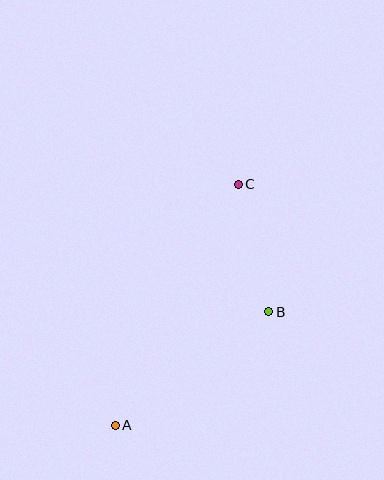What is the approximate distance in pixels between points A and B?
The distance between A and B is approximately 191 pixels.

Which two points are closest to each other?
Points B and C are closest to each other.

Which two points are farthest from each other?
Points A and C are farthest from each other.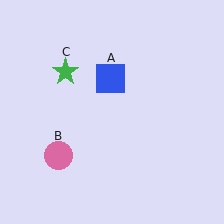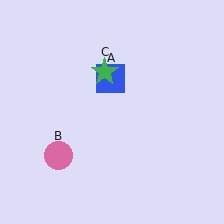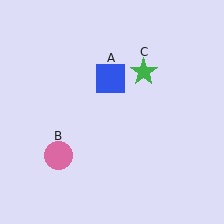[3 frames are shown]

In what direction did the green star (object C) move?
The green star (object C) moved right.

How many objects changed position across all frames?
1 object changed position: green star (object C).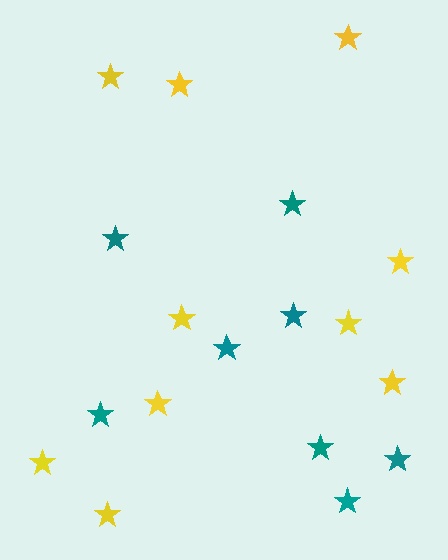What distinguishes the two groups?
There are 2 groups: one group of yellow stars (10) and one group of teal stars (8).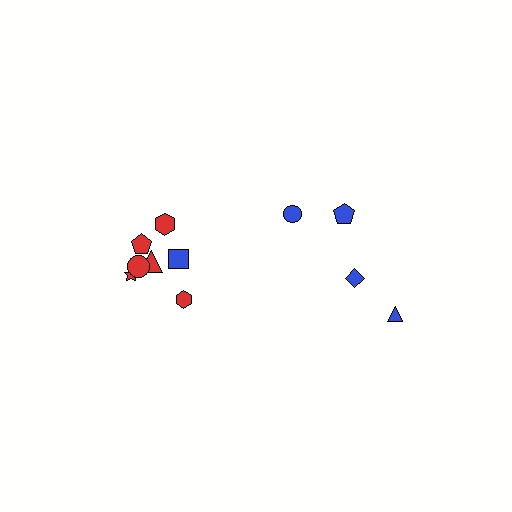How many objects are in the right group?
There are 4 objects.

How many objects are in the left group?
There are 7 objects.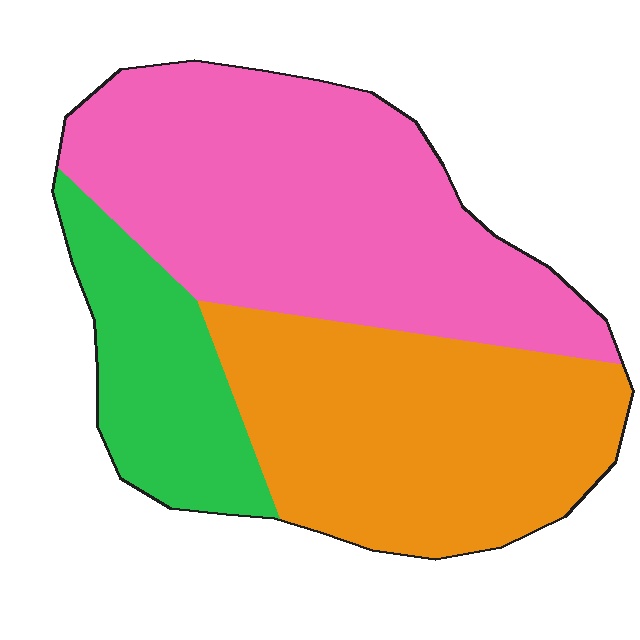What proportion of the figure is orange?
Orange takes up about three eighths (3/8) of the figure.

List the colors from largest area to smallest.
From largest to smallest: pink, orange, green.